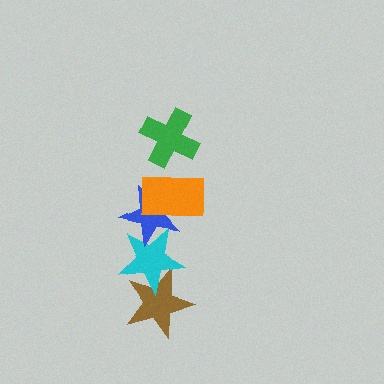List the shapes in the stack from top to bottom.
From top to bottom: the green cross, the orange rectangle, the blue star, the cyan star, the brown star.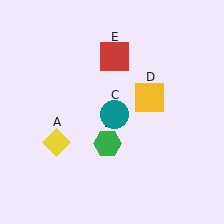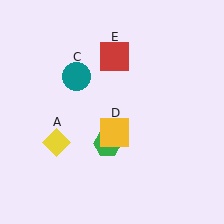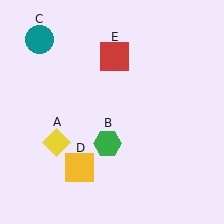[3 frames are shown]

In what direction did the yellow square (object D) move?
The yellow square (object D) moved down and to the left.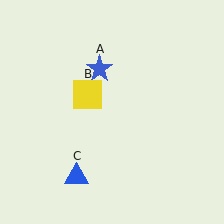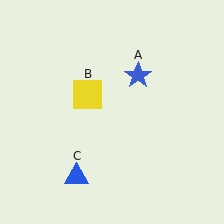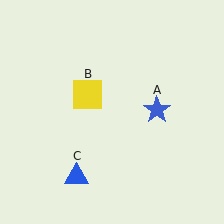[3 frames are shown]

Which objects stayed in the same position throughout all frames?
Yellow square (object B) and blue triangle (object C) remained stationary.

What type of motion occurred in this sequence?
The blue star (object A) rotated clockwise around the center of the scene.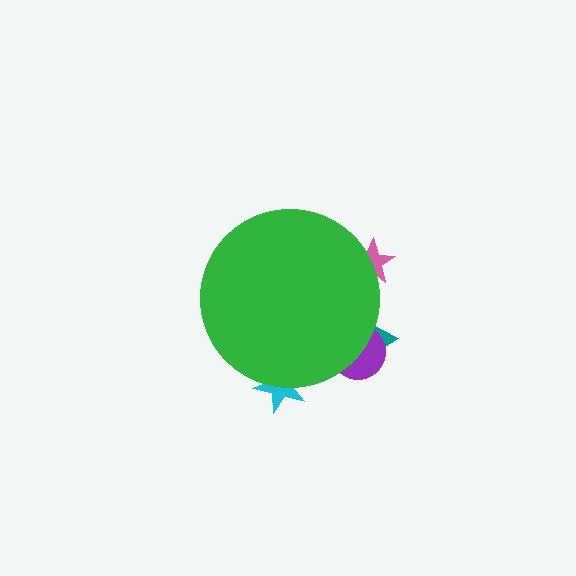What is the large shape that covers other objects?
A green circle.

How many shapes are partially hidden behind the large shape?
4 shapes are partially hidden.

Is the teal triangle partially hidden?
Yes, the teal triangle is partially hidden behind the green circle.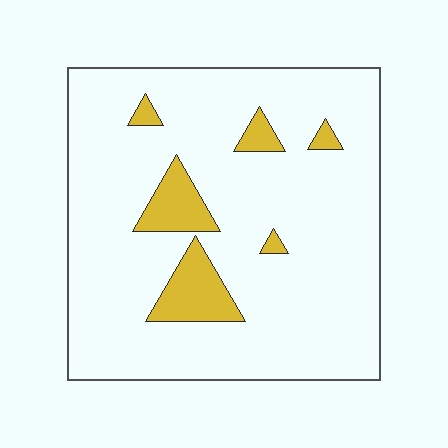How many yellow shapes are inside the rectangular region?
6.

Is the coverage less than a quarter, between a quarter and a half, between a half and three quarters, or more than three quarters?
Less than a quarter.